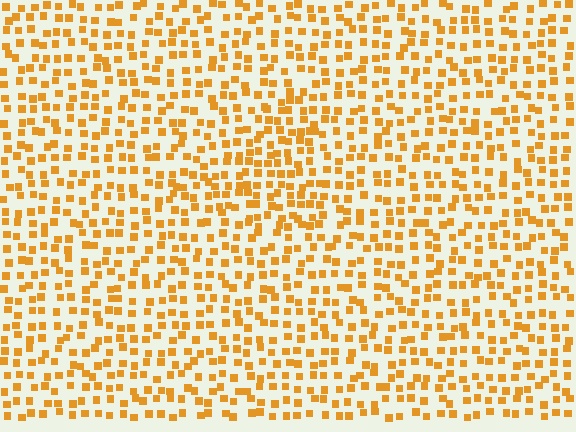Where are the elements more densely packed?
The elements are more densely packed inside the triangle boundary.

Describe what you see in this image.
The image contains small orange elements arranged at two different densities. A triangle-shaped region is visible where the elements are more densely packed than the surrounding area.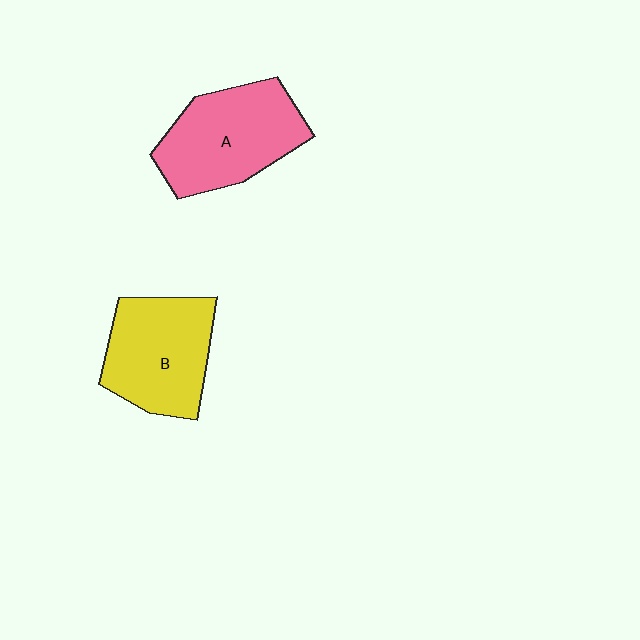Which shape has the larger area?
Shape A (pink).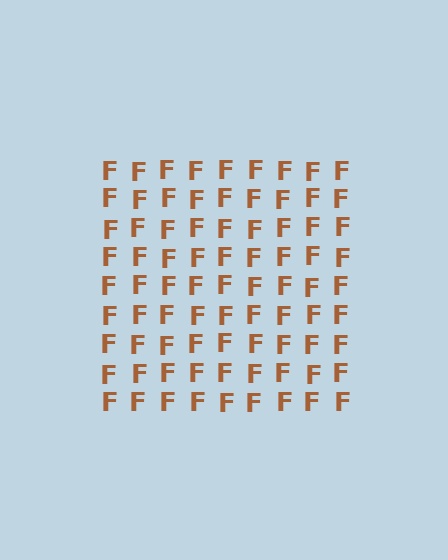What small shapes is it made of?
It is made of small letter F's.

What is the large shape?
The large shape is a square.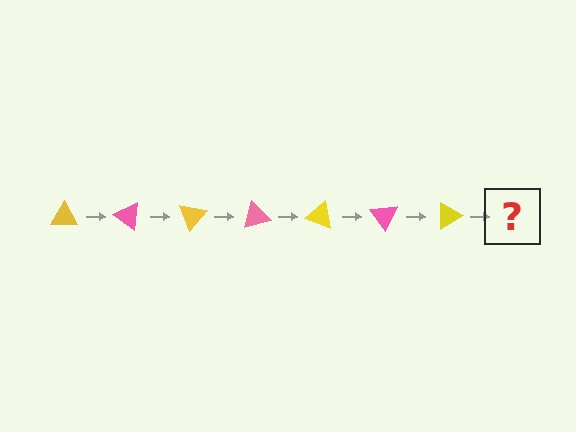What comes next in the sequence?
The next element should be a pink triangle, rotated 245 degrees from the start.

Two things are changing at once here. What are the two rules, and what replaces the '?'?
The two rules are that it rotates 35 degrees each step and the color cycles through yellow and pink. The '?' should be a pink triangle, rotated 245 degrees from the start.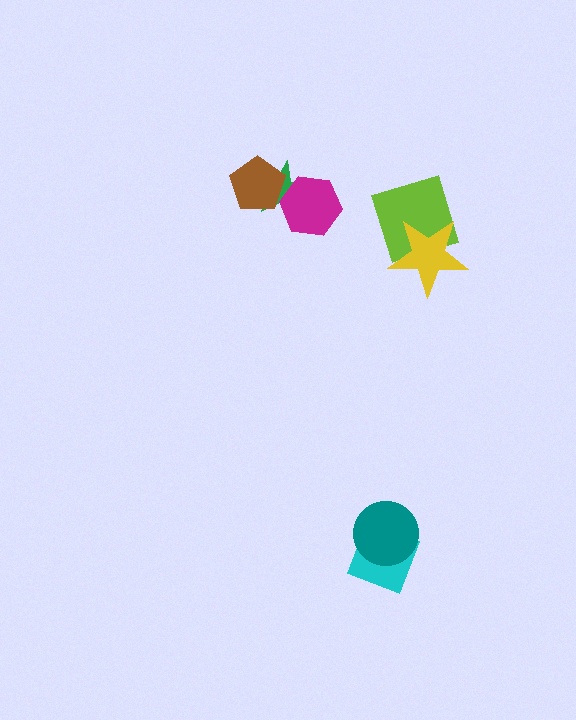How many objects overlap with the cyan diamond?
1 object overlaps with the cyan diamond.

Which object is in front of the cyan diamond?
The teal circle is in front of the cyan diamond.